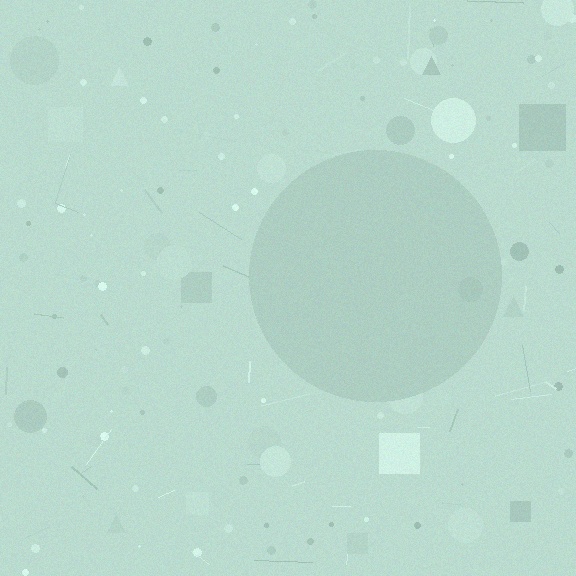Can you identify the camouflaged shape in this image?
The camouflaged shape is a circle.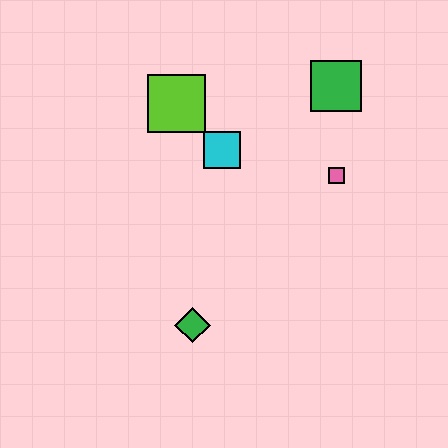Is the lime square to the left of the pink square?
Yes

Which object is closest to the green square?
The pink square is closest to the green square.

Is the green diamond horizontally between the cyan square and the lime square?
Yes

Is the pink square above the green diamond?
Yes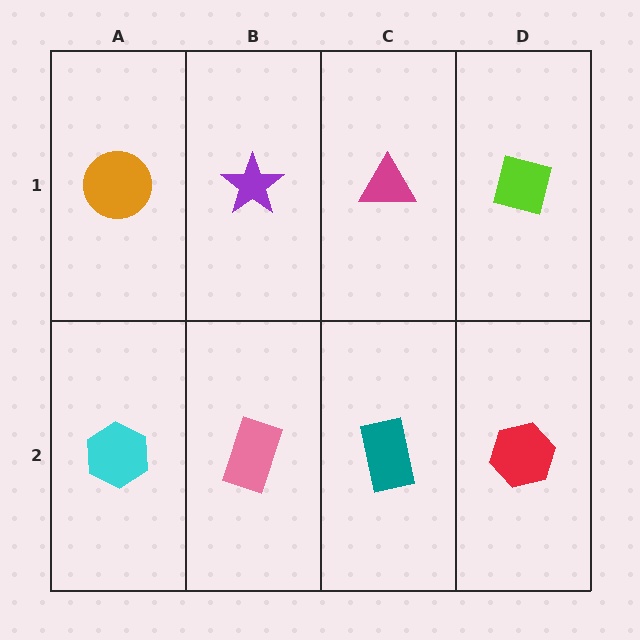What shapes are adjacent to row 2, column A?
An orange circle (row 1, column A), a pink rectangle (row 2, column B).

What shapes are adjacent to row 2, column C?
A magenta triangle (row 1, column C), a pink rectangle (row 2, column B), a red hexagon (row 2, column D).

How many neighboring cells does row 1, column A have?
2.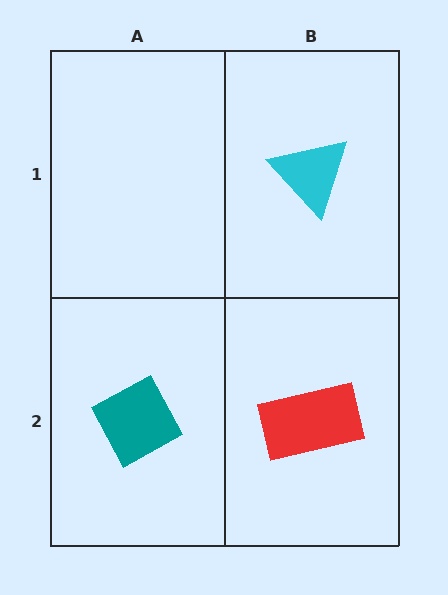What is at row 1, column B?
A cyan triangle.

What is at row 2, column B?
A red rectangle.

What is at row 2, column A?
A teal diamond.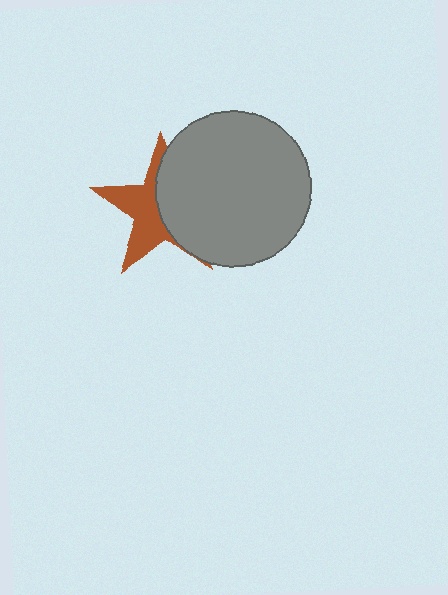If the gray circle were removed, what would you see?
You would see the complete brown star.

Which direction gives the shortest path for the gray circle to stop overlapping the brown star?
Moving right gives the shortest separation.